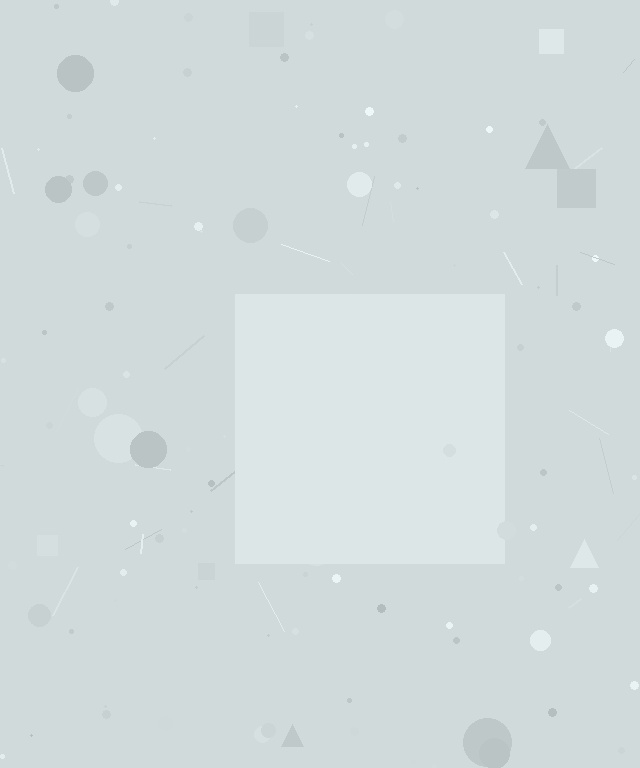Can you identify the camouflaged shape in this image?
The camouflaged shape is a square.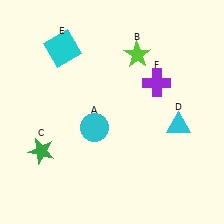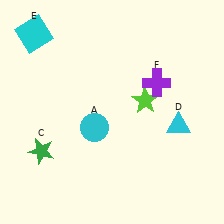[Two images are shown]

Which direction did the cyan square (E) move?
The cyan square (E) moved left.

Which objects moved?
The objects that moved are: the lime star (B), the cyan square (E).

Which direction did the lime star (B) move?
The lime star (B) moved down.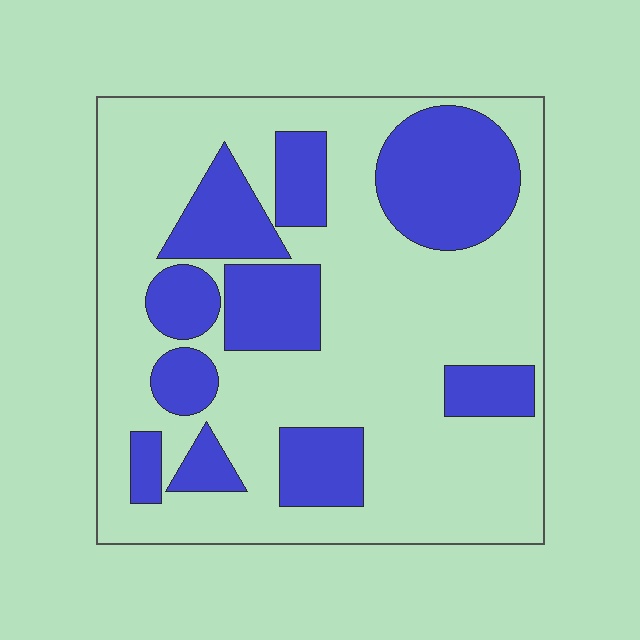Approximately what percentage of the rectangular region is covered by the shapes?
Approximately 30%.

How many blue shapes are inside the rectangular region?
10.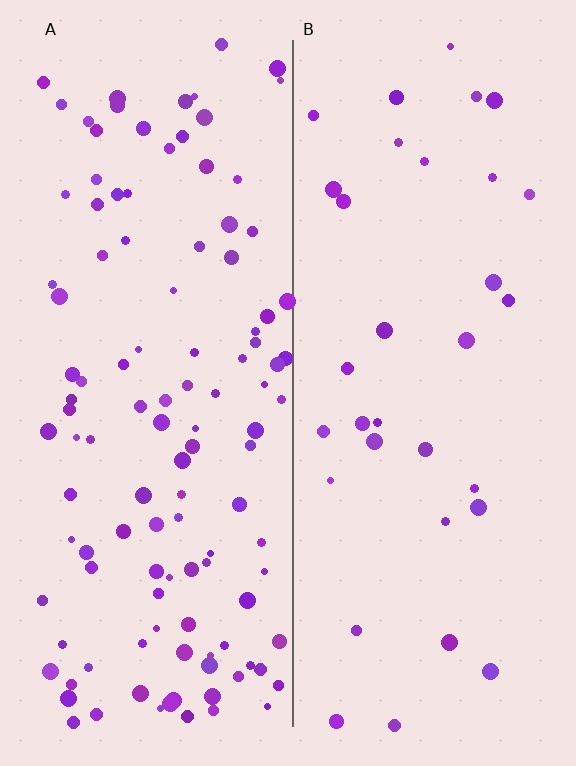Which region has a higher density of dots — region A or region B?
A (the left).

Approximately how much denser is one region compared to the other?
Approximately 3.5× — region A over region B.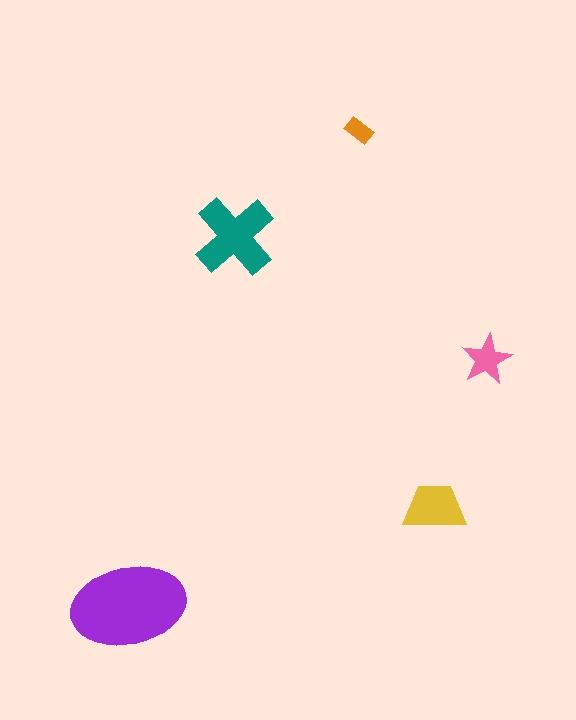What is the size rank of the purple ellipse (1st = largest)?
1st.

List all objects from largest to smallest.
The purple ellipse, the teal cross, the yellow trapezoid, the pink star, the orange rectangle.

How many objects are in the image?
There are 5 objects in the image.